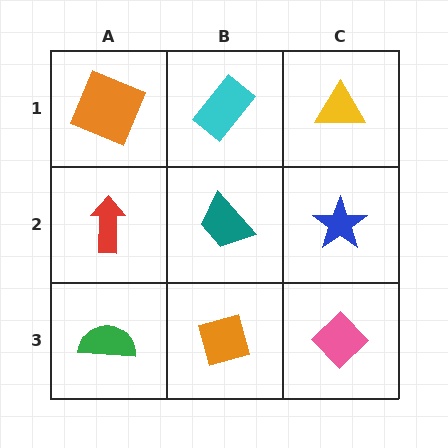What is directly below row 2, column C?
A pink diamond.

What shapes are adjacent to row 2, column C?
A yellow triangle (row 1, column C), a pink diamond (row 3, column C), a teal trapezoid (row 2, column B).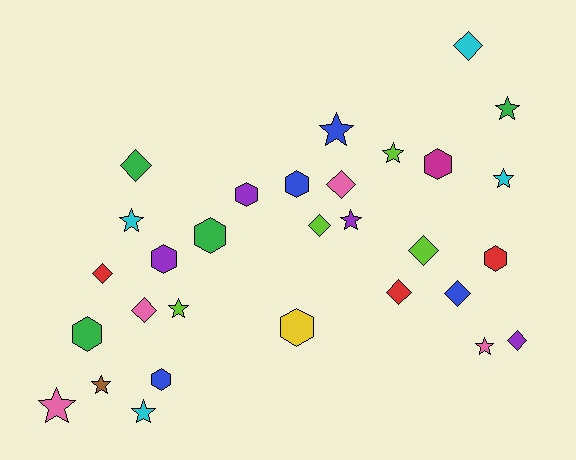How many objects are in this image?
There are 30 objects.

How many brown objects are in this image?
There is 1 brown object.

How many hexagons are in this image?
There are 9 hexagons.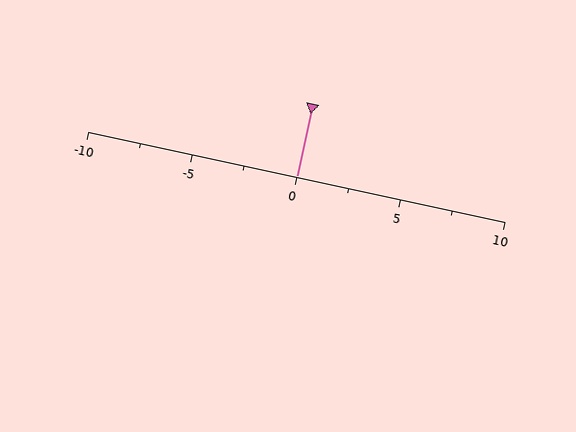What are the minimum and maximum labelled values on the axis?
The axis runs from -10 to 10.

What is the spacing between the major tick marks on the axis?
The major ticks are spaced 5 apart.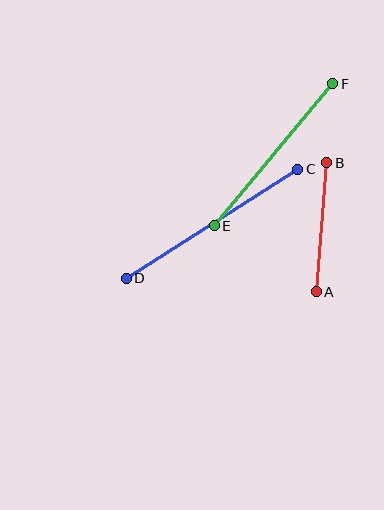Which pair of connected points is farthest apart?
Points C and D are farthest apart.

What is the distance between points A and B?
The distance is approximately 129 pixels.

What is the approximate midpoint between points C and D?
The midpoint is at approximately (212, 224) pixels.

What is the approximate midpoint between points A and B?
The midpoint is at approximately (322, 227) pixels.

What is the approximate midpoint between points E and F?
The midpoint is at approximately (274, 155) pixels.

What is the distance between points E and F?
The distance is approximately 185 pixels.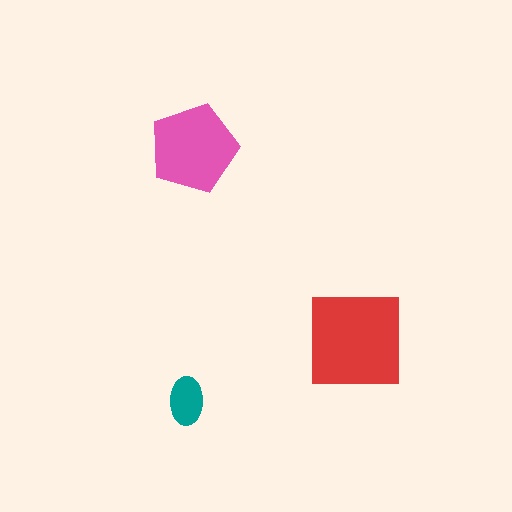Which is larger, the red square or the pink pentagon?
The red square.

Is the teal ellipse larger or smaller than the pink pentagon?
Smaller.